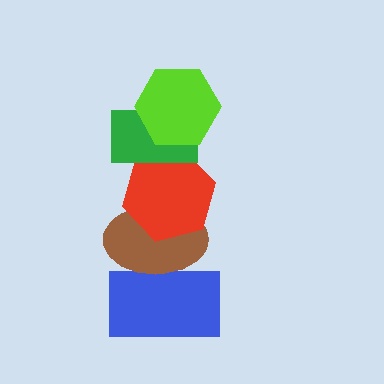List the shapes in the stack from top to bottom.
From top to bottom: the lime hexagon, the green rectangle, the red hexagon, the brown ellipse, the blue rectangle.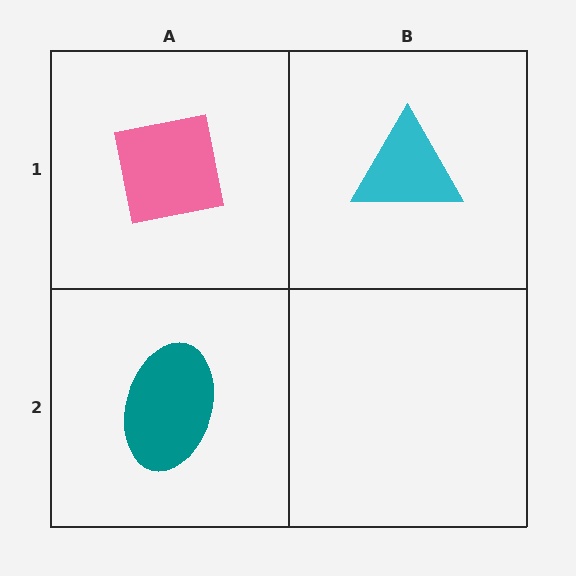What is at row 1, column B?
A cyan triangle.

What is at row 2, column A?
A teal ellipse.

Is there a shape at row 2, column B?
No, that cell is empty.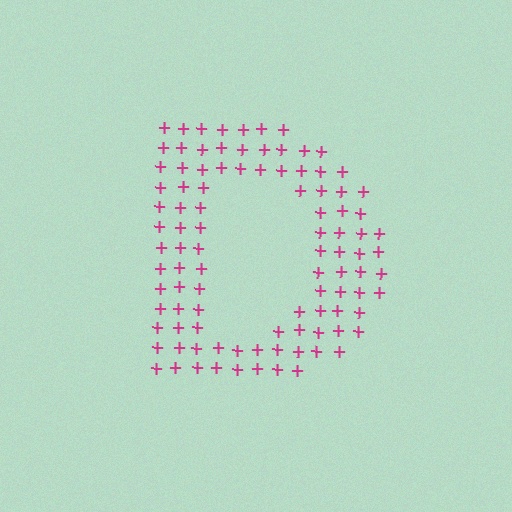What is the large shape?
The large shape is the letter D.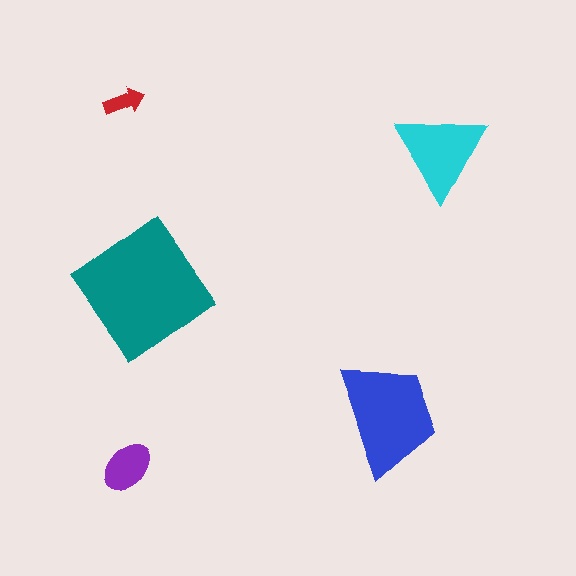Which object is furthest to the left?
The red arrow is leftmost.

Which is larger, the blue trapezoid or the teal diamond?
The teal diamond.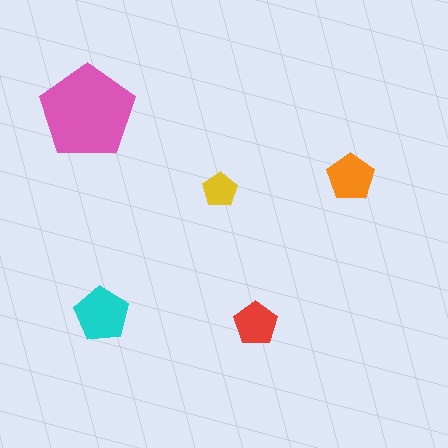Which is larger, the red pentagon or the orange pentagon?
The orange one.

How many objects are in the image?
There are 5 objects in the image.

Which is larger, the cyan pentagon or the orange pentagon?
The cyan one.